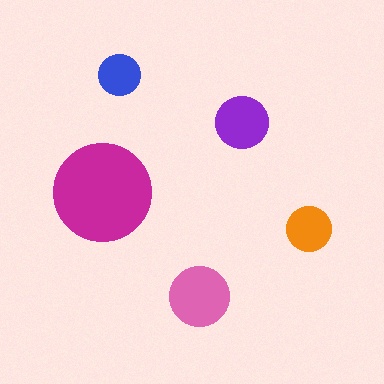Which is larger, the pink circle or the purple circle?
The pink one.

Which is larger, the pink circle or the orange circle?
The pink one.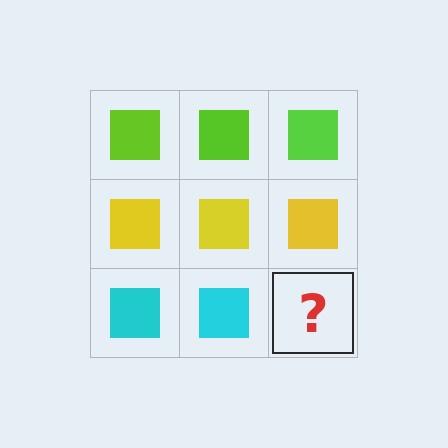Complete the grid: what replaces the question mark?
The question mark should be replaced with a cyan square.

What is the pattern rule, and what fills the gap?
The rule is that each row has a consistent color. The gap should be filled with a cyan square.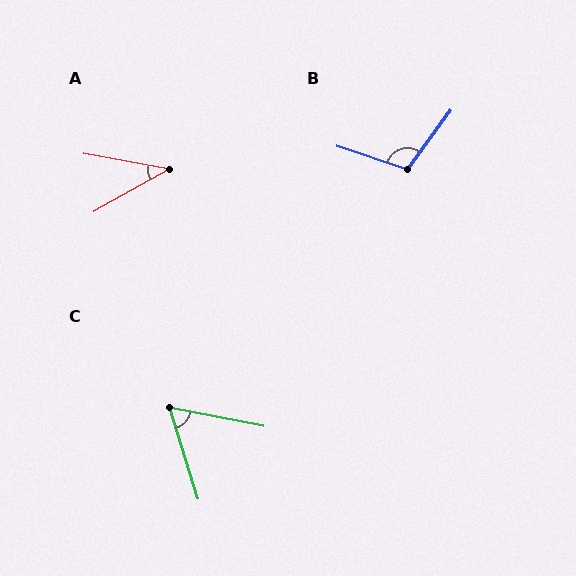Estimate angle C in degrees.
Approximately 62 degrees.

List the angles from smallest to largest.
A (40°), C (62°), B (108°).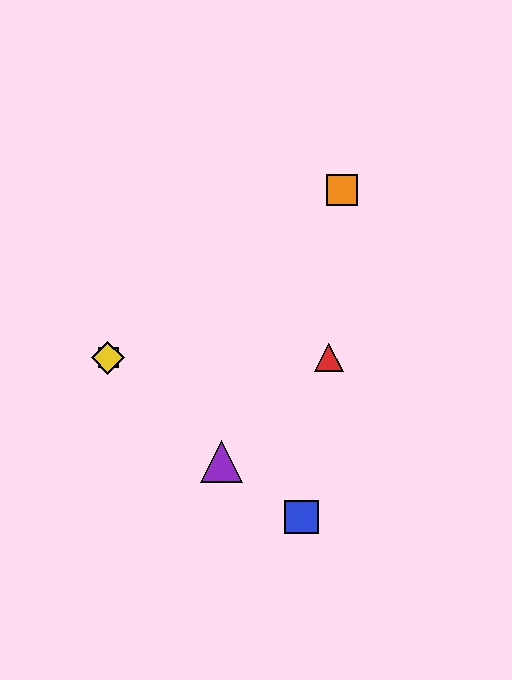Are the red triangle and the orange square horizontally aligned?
No, the red triangle is at y≈358 and the orange square is at y≈190.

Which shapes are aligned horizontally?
The red triangle, the green square, the yellow diamond are aligned horizontally.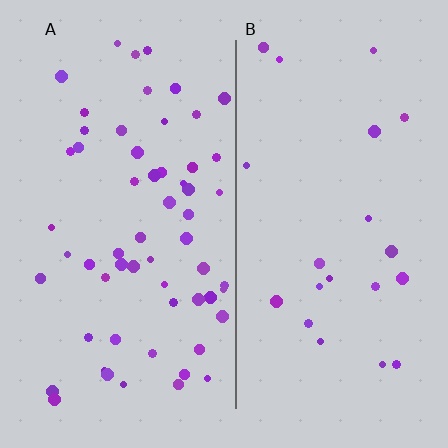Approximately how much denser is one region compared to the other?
Approximately 2.7× — region A over region B.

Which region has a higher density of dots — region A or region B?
A (the left).